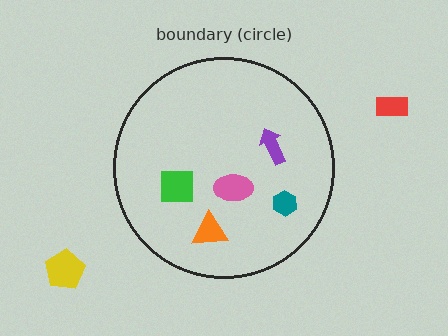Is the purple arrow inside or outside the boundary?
Inside.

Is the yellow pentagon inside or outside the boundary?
Outside.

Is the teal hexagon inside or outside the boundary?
Inside.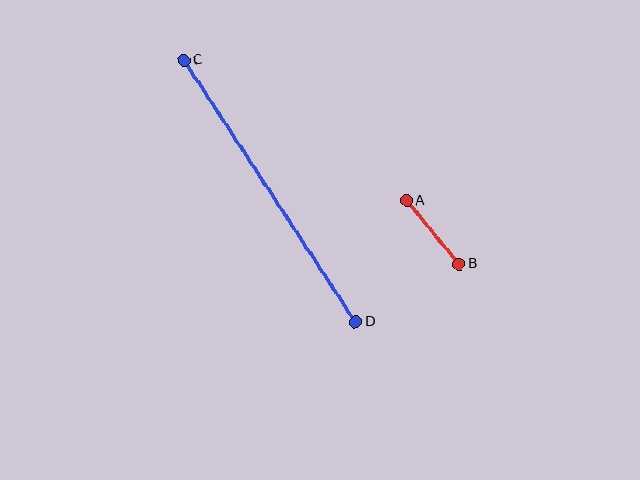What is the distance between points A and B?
The distance is approximately 82 pixels.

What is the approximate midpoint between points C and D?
The midpoint is at approximately (270, 191) pixels.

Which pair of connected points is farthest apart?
Points C and D are farthest apart.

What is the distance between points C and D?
The distance is approximately 313 pixels.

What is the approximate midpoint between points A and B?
The midpoint is at approximately (433, 232) pixels.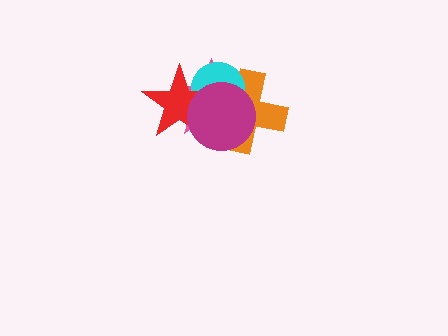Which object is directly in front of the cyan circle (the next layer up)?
The red star is directly in front of the cyan circle.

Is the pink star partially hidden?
Yes, it is partially covered by another shape.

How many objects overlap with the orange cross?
4 objects overlap with the orange cross.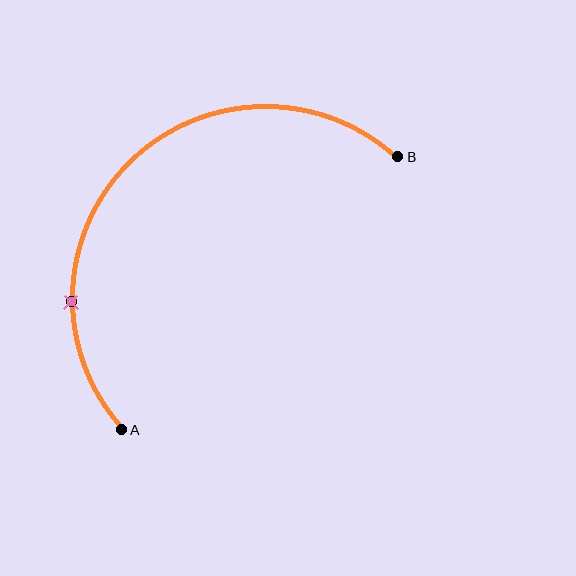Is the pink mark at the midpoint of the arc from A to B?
No. The pink mark lies on the arc but is closer to endpoint A. The arc midpoint would be at the point on the curve equidistant along the arc from both A and B.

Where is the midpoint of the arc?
The arc midpoint is the point on the curve farthest from the straight line joining A and B. It sits above and to the left of that line.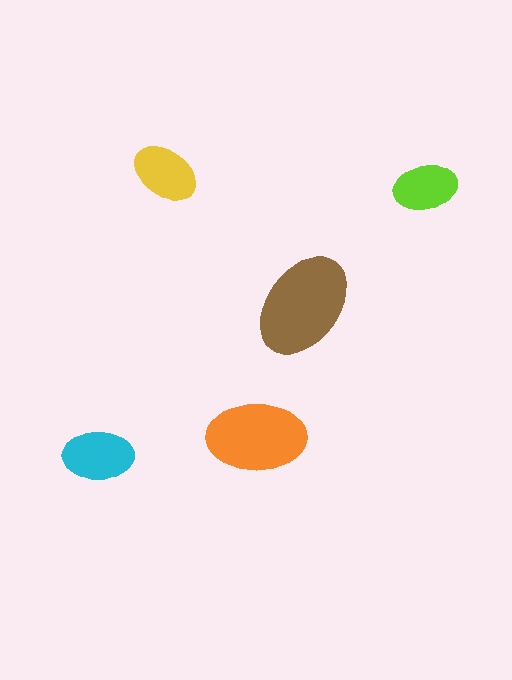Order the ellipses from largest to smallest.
the brown one, the orange one, the cyan one, the yellow one, the lime one.